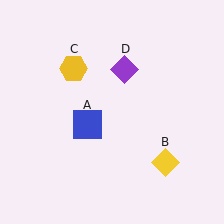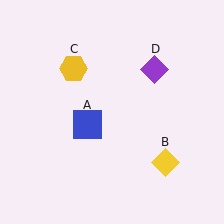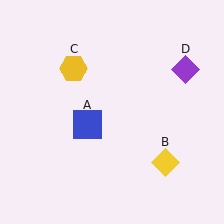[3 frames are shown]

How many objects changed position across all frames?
1 object changed position: purple diamond (object D).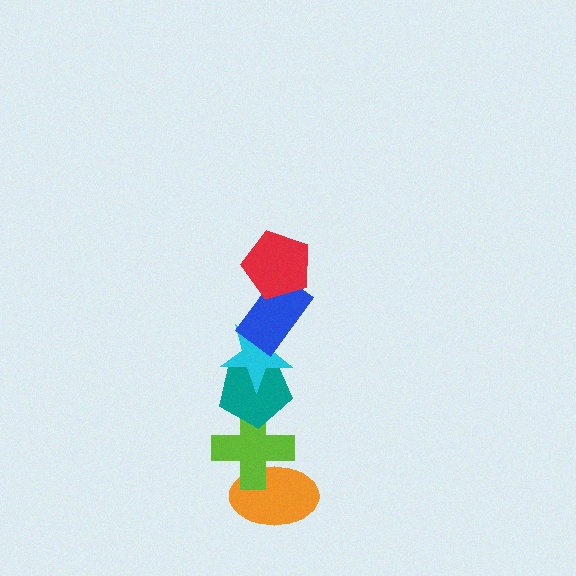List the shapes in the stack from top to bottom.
From top to bottom: the red pentagon, the blue rectangle, the cyan star, the teal pentagon, the lime cross, the orange ellipse.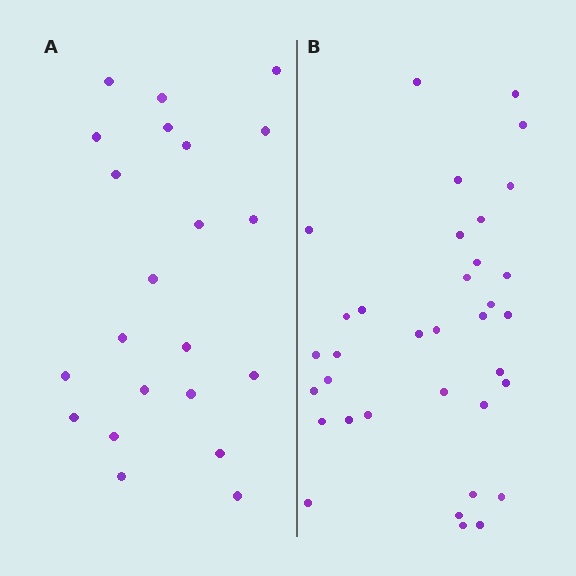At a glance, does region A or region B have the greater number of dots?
Region B (the right region) has more dots.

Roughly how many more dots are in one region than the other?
Region B has approximately 15 more dots than region A.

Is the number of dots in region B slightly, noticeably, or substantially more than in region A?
Region B has substantially more. The ratio is roughly 1.6 to 1.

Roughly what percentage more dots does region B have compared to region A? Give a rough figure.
About 60% more.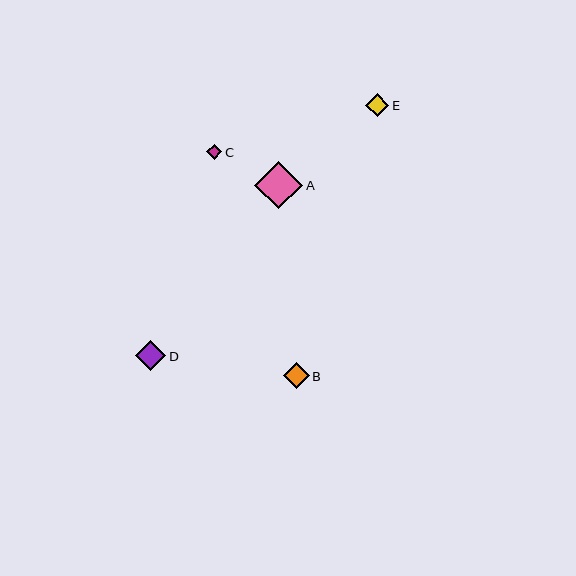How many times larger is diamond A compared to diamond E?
Diamond A is approximately 2.1 times the size of diamond E.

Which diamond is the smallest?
Diamond C is the smallest with a size of approximately 15 pixels.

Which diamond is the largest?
Diamond A is the largest with a size of approximately 48 pixels.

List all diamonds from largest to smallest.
From largest to smallest: A, D, B, E, C.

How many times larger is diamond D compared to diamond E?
Diamond D is approximately 1.3 times the size of diamond E.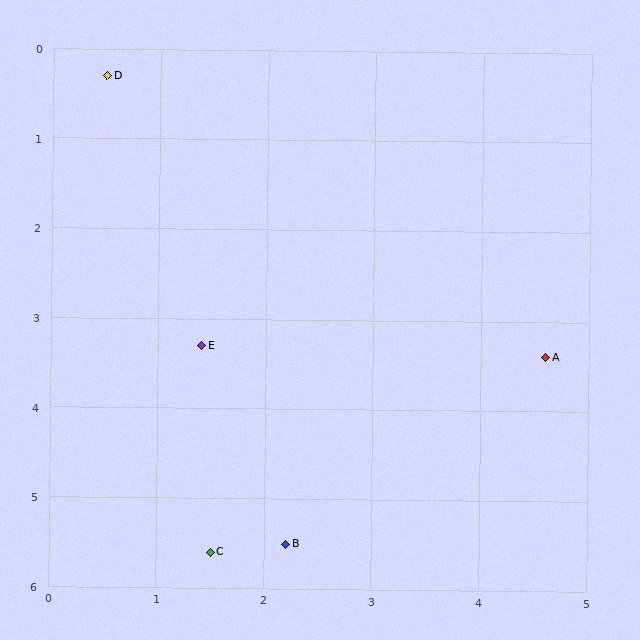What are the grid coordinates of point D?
Point D is at approximately (0.5, 0.3).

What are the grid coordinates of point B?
Point B is at approximately (2.2, 5.5).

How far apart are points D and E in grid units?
Points D and E are about 3.1 grid units apart.